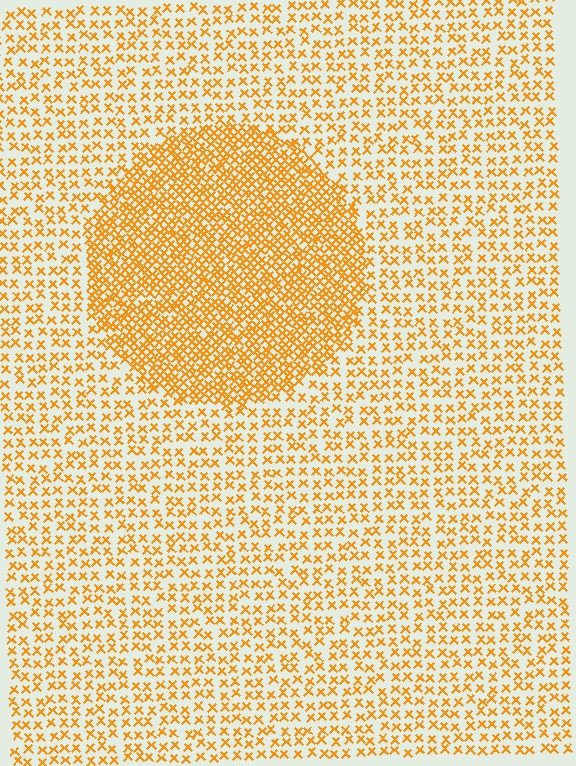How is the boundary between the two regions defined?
The boundary is defined by a change in element density (approximately 2.2x ratio). All elements are the same color, size, and shape.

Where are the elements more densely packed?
The elements are more densely packed inside the circle boundary.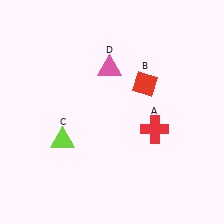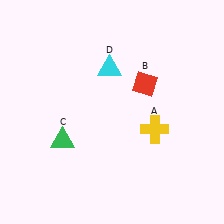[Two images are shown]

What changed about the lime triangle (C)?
In Image 1, C is lime. In Image 2, it changed to green.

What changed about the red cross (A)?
In Image 1, A is red. In Image 2, it changed to yellow.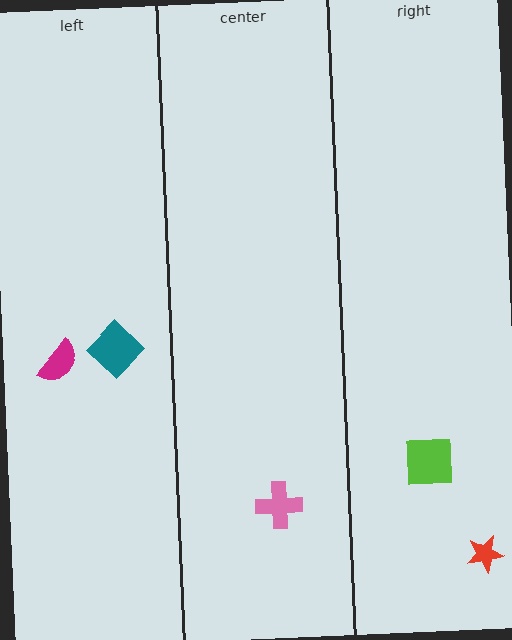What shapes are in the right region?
The red star, the lime square.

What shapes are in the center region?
The pink cross.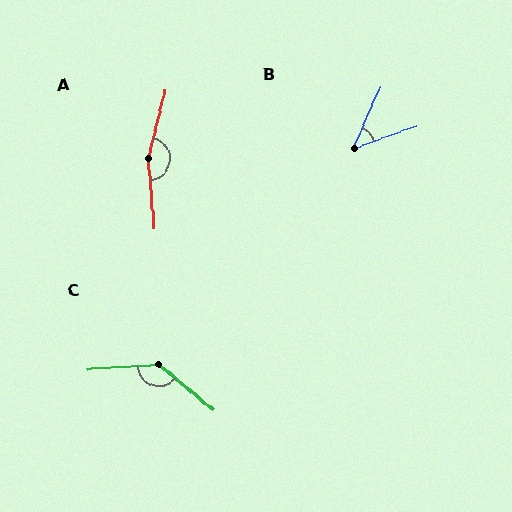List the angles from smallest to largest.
B (47°), C (136°), A (161°).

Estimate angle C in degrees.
Approximately 136 degrees.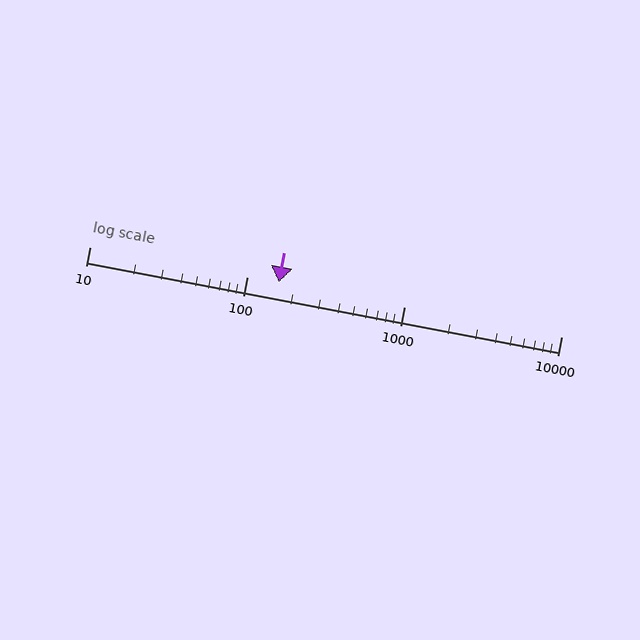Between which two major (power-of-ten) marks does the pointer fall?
The pointer is between 100 and 1000.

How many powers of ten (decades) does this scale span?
The scale spans 3 decades, from 10 to 10000.